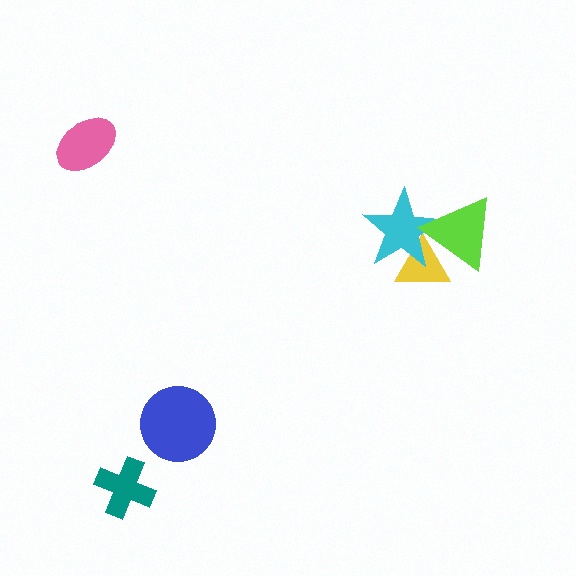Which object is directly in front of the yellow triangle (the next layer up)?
The cyan star is directly in front of the yellow triangle.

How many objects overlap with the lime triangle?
2 objects overlap with the lime triangle.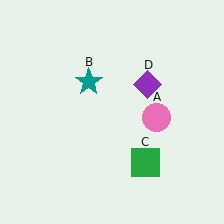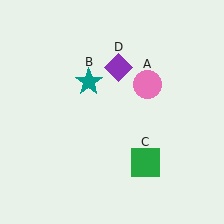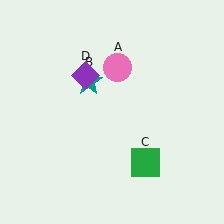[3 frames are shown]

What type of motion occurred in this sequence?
The pink circle (object A), purple diamond (object D) rotated counterclockwise around the center of the scene.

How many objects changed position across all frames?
2 objects changed position: pink circle (object A), purple diamond (object D).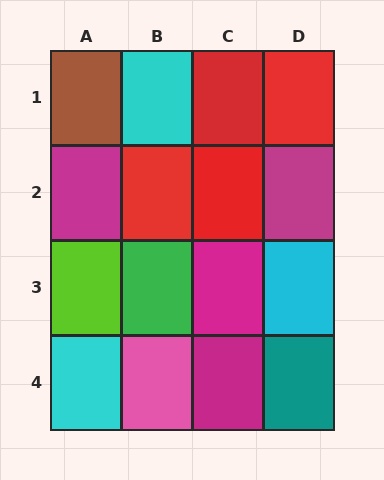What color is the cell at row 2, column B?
Red.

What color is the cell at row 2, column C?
Red.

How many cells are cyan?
3 cells are cyan.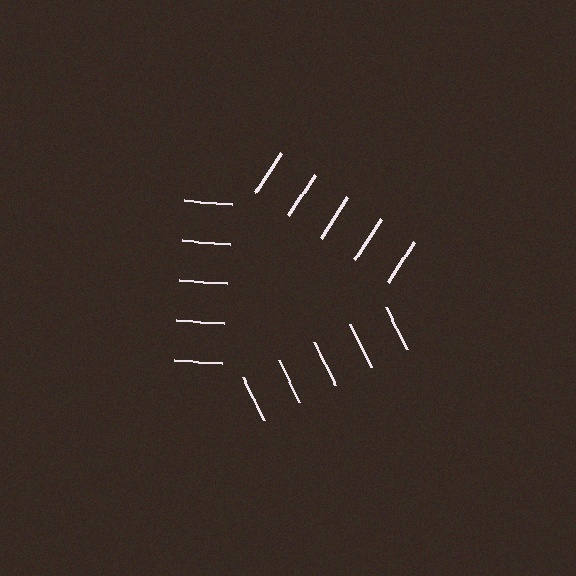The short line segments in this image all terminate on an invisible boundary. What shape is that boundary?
An illusory triangle — the line segments terminate on its edges but no continuous stroke is drawn.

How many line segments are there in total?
15 — 5 along each of the 3 edges.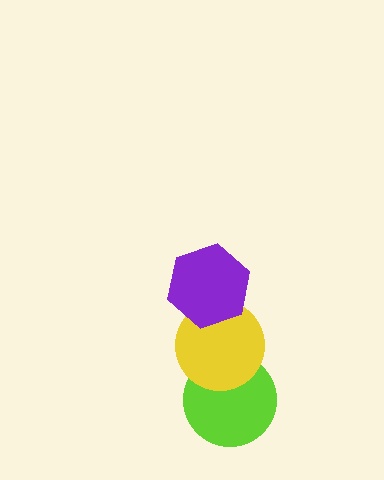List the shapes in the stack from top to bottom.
From top to bottom: the purple hexagon, the yellow circle, the lime circle.